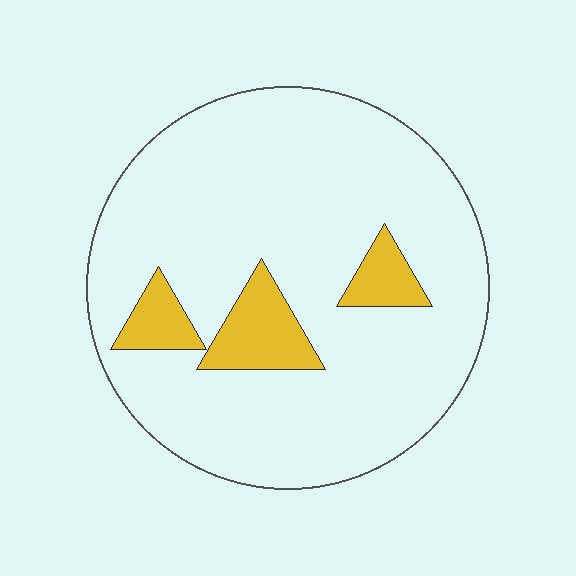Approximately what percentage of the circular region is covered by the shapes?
Approximately 10%.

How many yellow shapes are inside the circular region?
3.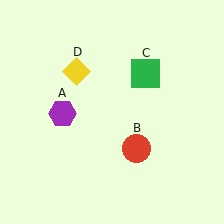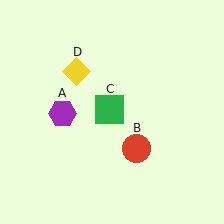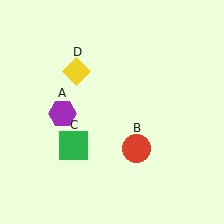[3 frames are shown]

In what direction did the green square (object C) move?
The green square (object C) moved down and to the left.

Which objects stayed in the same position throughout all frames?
Purple hexagon (object A) and red circle (object B) and yellow diamond (object D) remained stationary.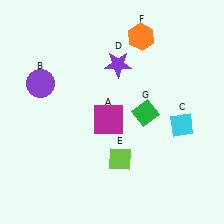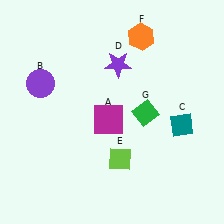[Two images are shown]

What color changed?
The diamond (C) changed from cyan in Image 1 to teal in Image 2.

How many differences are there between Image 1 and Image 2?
There is 1 difference between the two images.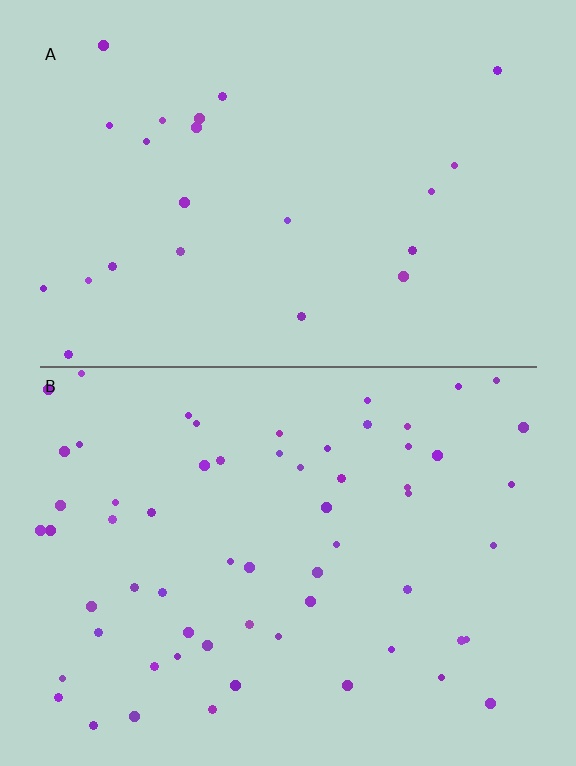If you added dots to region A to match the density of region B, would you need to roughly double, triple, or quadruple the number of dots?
Approximately triple.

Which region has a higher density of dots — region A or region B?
B (the bottom).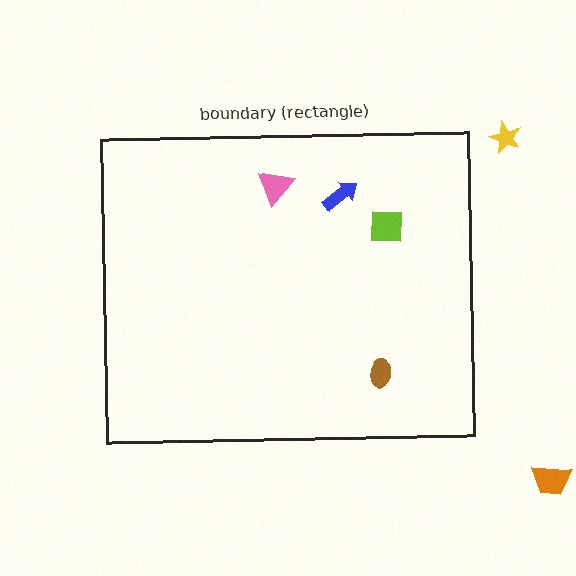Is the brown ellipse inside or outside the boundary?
Inside.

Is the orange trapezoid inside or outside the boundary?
Outside.